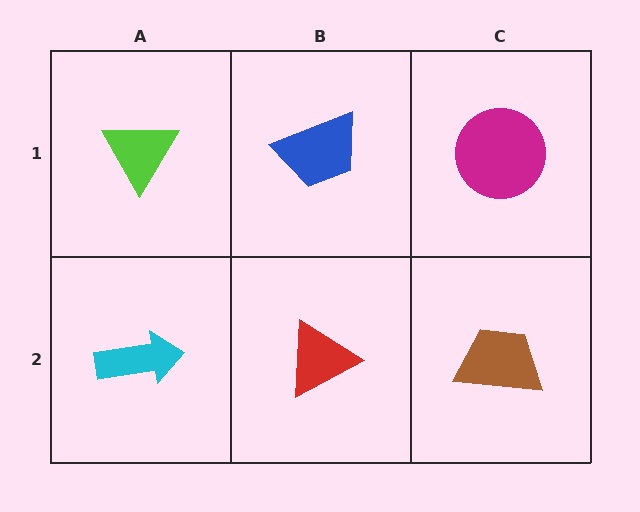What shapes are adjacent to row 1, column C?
A brown trapezoid (row 2, column C), a blue trapezoid (row 1, column B).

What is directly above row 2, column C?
A magenta circle.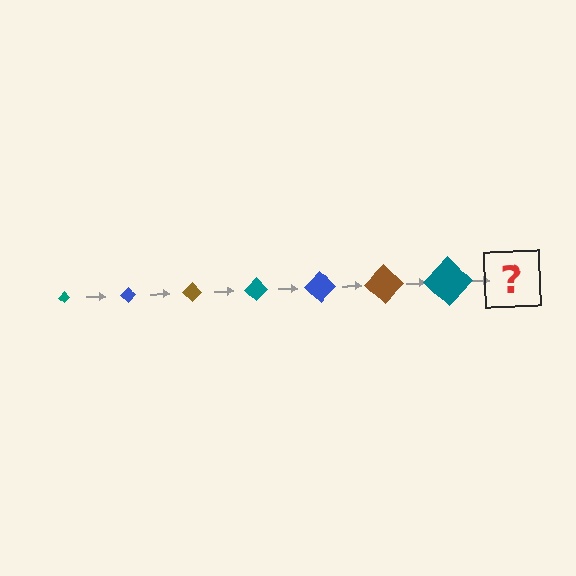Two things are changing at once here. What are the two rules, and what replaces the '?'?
The two rules are that the diamond grows larger each step and the color cycles through teal, blue, and brown. The '?' should be a blue diamond, larger than the previous one.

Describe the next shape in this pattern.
It should be a blue diamond, larger than the previous one.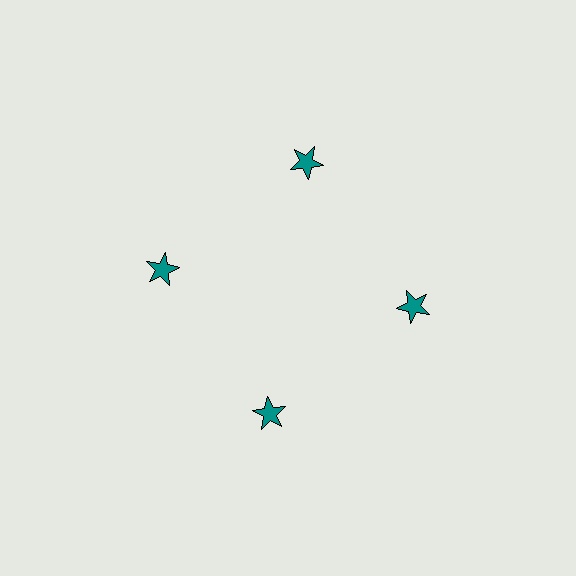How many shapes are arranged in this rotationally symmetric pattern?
There are 4 shapes, arranged in 4 groups of 1.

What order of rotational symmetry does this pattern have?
This pattern has 4-fold rotational symmetry.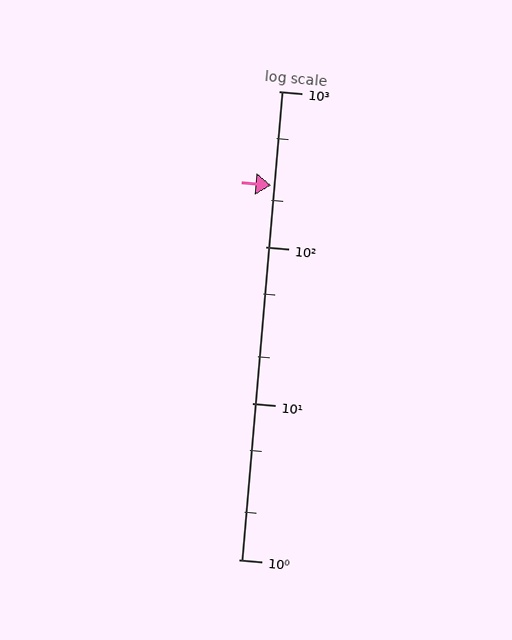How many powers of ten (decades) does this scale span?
The scale spans 3 decades, from 1 to 1000.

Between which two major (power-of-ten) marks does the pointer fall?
The pointer is between 100 and 1000.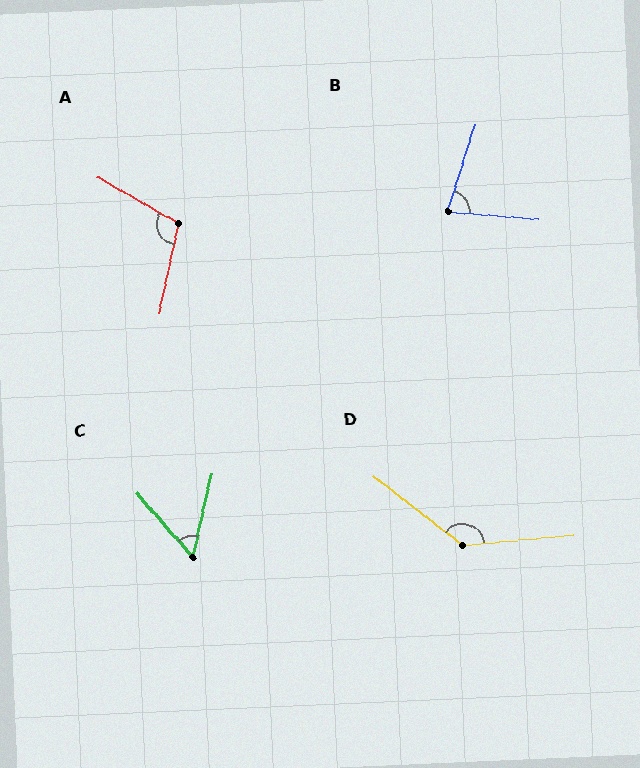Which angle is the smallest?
C, at approximately 54 degrees.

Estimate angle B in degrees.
Approximately 77 degrees.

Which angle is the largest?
D, at approximately 137 degrees.